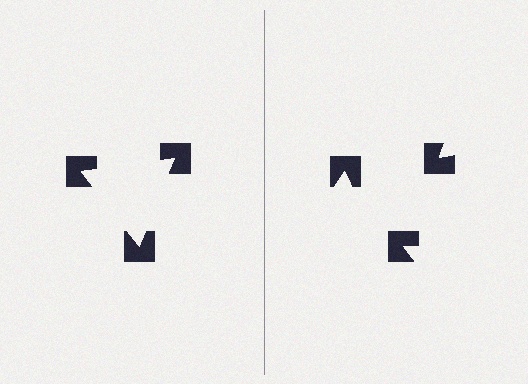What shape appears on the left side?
An illusory triangle.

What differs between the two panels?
The notched squares are positioned identically on both sides; only the wedge orientations differ. On the left they align to a triangle; on the right they are misaligned.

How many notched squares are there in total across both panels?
6 — 3 on each side.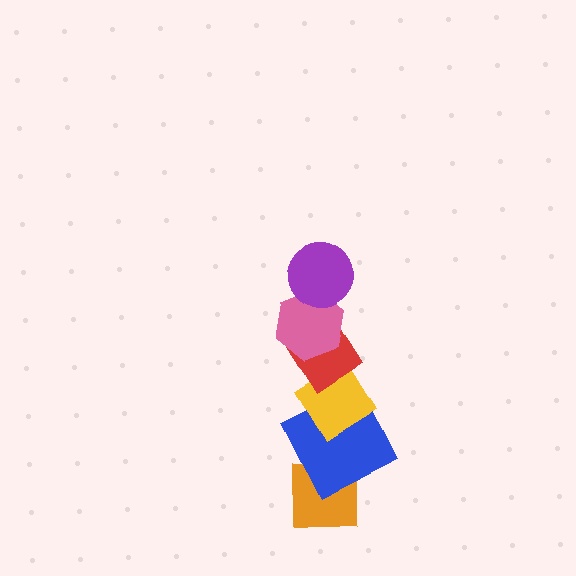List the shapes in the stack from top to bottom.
From top to bottom: the purple circle, the pink hexagon, the red diamond, the yellow diamond, the blue square, the orange square.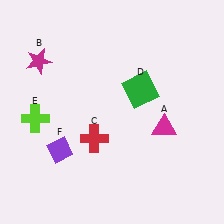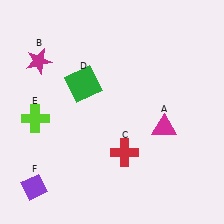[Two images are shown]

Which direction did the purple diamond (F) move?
The purple diamond (F) moved down.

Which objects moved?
The objects that moved are: the red cross (C), the green square (D), the purple diamond (F).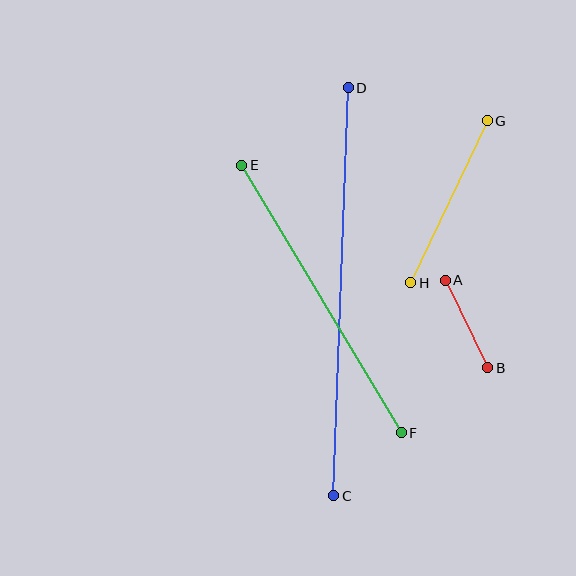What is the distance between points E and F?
The distance is approximately 311 pixels.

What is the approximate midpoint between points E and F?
The midpoint is at approximately (321, 299) pixels.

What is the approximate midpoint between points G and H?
The midpoint is at approximately (449, 202) pixels.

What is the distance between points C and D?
The distance is approximately 408 pixels.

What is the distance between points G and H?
The distance is approximately 179 pixels.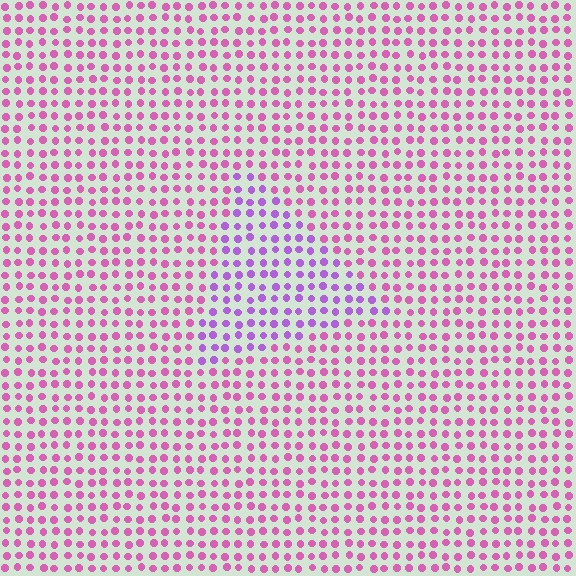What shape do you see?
I see a triangle.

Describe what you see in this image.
The image is filled with small pink elements in a uniform arrangement. A triangle-shaped region is visible where the elements are tinted to a slightly different hue, forming a subtle color boundary.